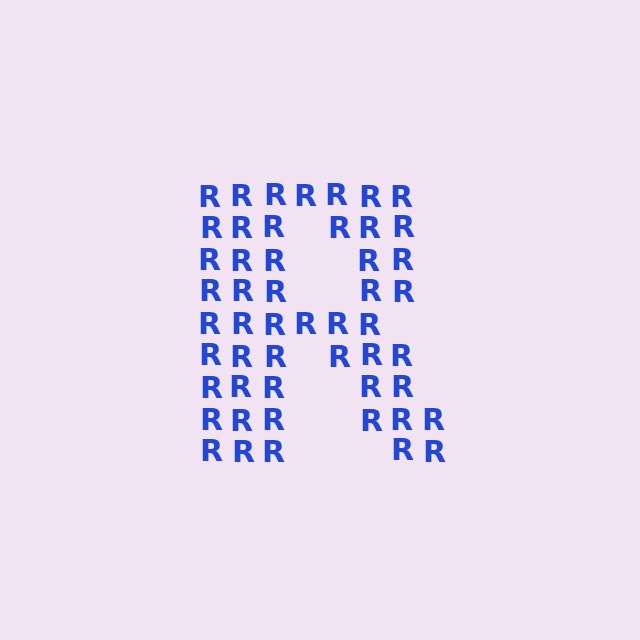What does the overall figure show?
The overall figure shows the letter R.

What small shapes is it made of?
It is made of small letter R's.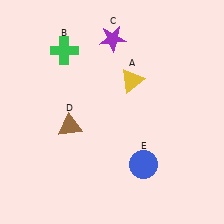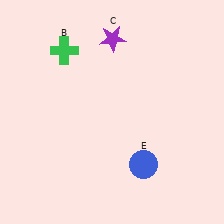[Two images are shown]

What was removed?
The yellow triangle (A), the brown triangle (D) were removed in Image 2.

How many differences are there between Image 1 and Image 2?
There are 2 differences between the two images.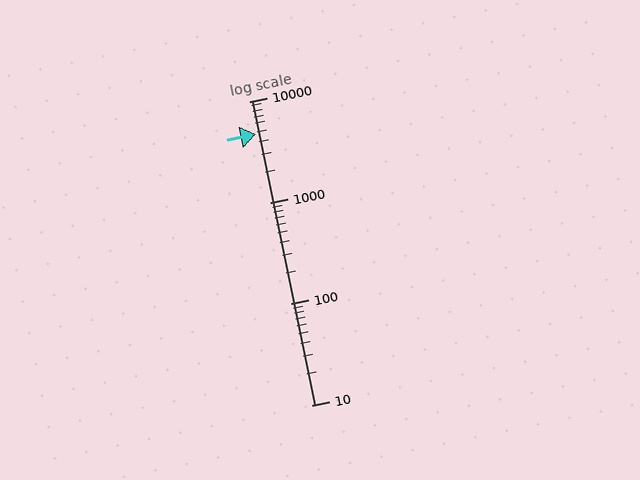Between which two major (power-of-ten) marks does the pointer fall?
The pointer is between 1000 and 10000.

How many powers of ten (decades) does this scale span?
The scale spans 3 decades, from 10 to 10000.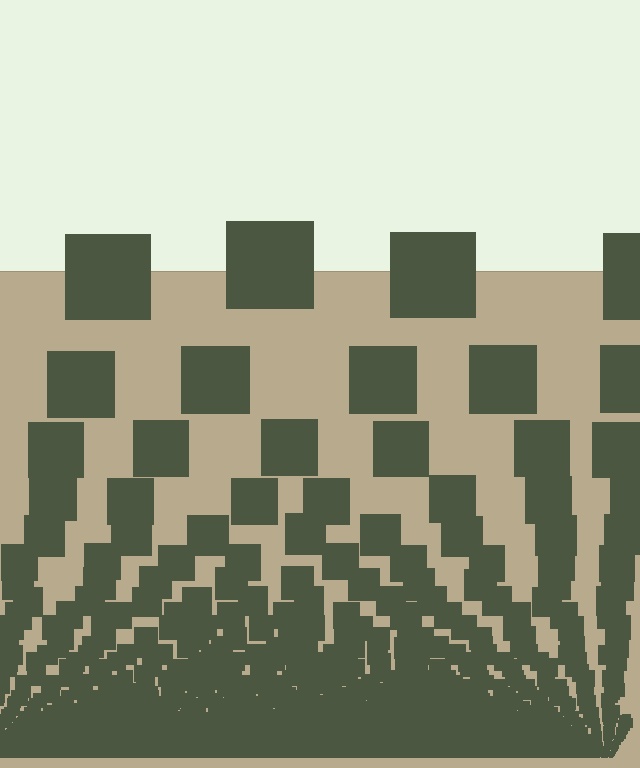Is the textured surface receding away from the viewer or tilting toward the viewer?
The surface appears to tilt toward the viewer. Texture elements get larger and sparser toward the top.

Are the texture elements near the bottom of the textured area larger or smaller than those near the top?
Smaller. The gradient is inverted — elements near the bottom are smaller and denser.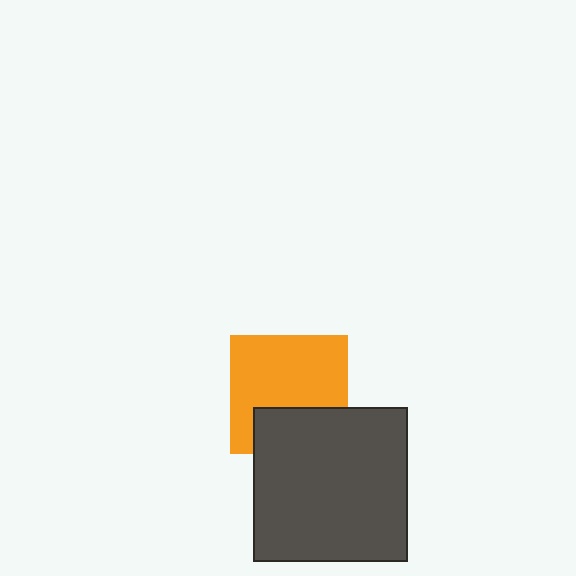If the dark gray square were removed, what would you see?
You would see the complete orange square.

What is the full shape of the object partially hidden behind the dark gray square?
The partially hidden object is an orange square.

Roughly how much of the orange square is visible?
Most of it is visible (roughly 69%).